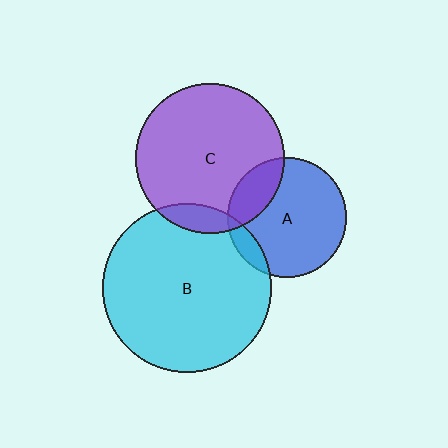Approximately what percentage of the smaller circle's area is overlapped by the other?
Approximately 10%.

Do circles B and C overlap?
Yes.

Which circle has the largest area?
Circle B (cyan).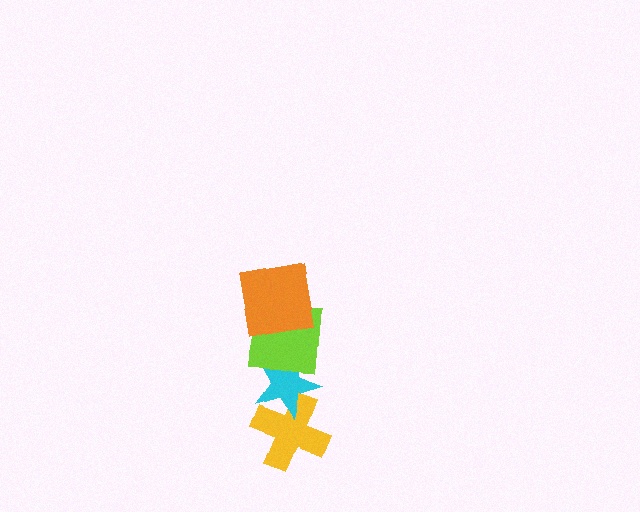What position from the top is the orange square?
The orange square is 1st from the top.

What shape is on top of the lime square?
The orange square is on top of the lime square.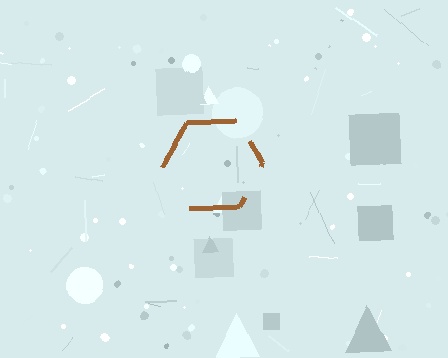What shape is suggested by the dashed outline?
The dashed outline suggests a hexagon.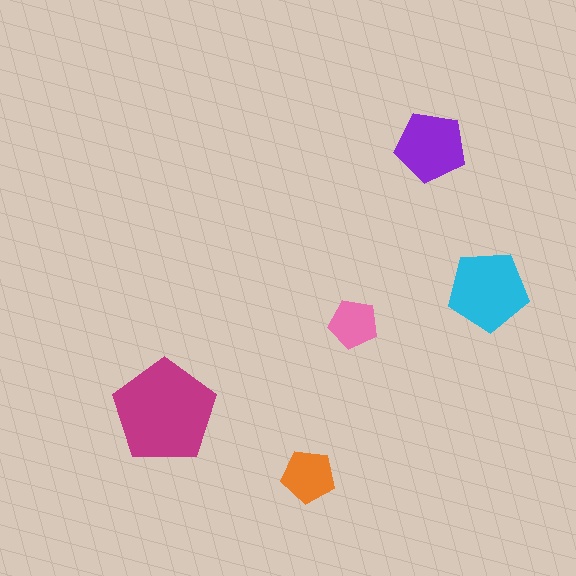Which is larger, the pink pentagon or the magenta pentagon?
The magenta one.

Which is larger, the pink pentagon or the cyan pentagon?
The cyan one.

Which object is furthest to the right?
The cyan pentagon is rightmost.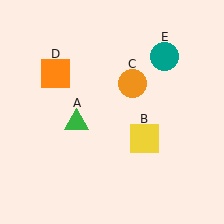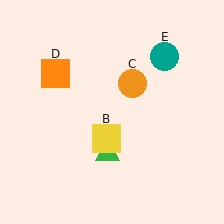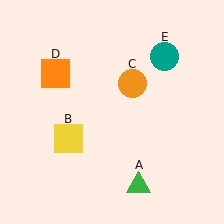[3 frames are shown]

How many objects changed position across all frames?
2 objects changed position: green triangle (object A), yellow square (object B).